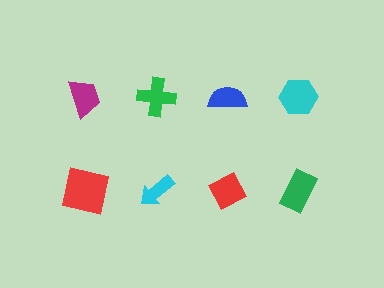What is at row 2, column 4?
A green rectangle.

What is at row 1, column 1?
A magenta trapezoid.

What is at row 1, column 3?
A blue semicircle.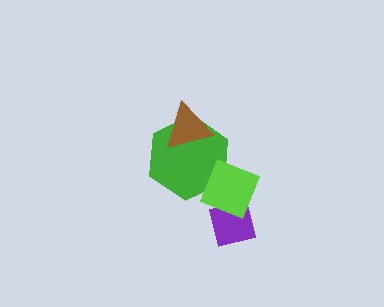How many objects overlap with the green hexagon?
2 objects overlap with the green hexagon.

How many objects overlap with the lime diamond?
2 objects overlap with the lime diamond.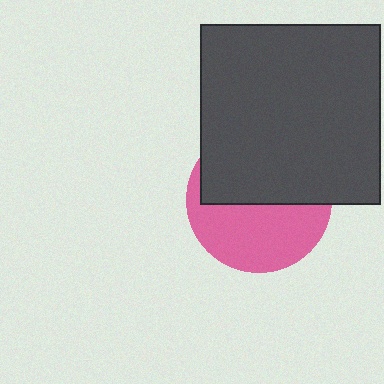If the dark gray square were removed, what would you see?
You would see the complete pink circle.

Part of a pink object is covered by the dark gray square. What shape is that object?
It is a circle.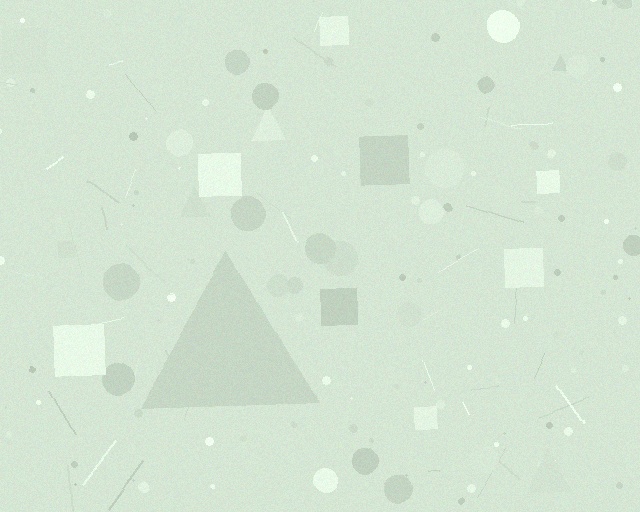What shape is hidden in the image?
A triangle is hidden in the image.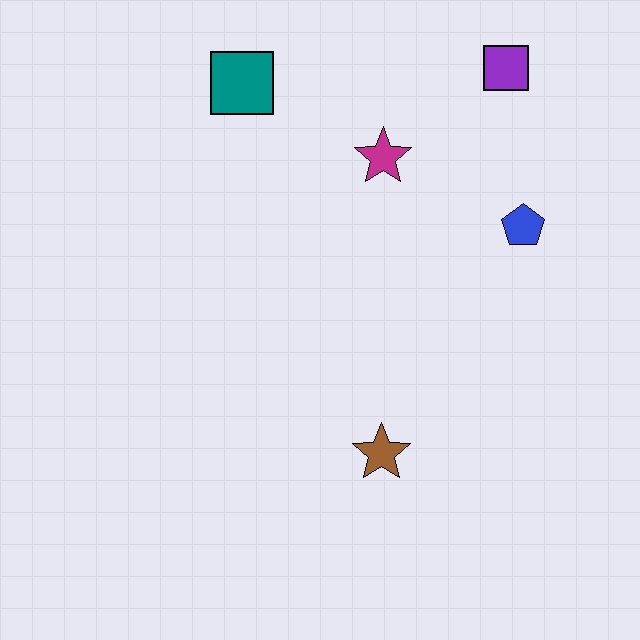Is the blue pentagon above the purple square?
No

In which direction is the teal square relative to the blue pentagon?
The teal square is to the left of the blue pentagon.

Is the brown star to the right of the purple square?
No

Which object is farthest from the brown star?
The purple square is farthest from the brown star.